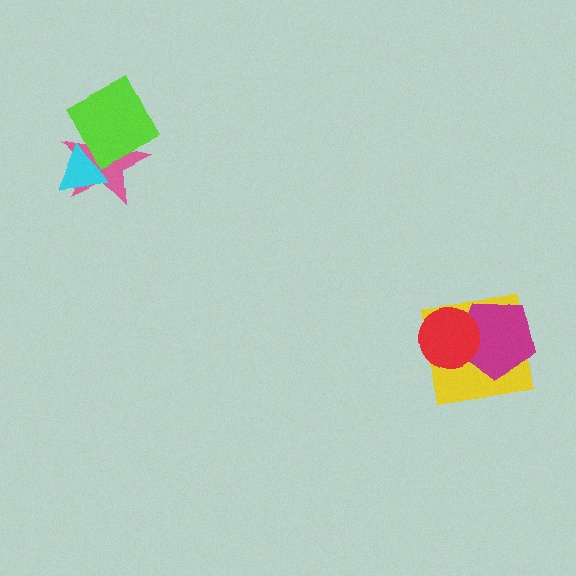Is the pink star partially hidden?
Yes, it is partially covered by another shape.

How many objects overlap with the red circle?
2 objects overlap with the red circle.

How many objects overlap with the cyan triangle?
2 objects overlap with the cyan triangle.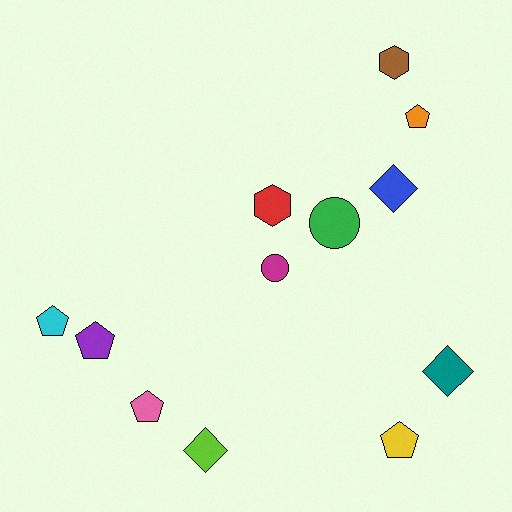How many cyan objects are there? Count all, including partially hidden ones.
There is 1 cyan object.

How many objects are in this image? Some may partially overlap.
There are 12 objects.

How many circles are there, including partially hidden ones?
There are 2 circles.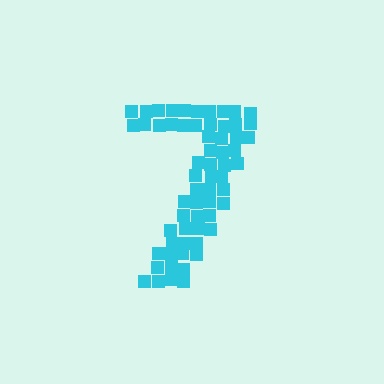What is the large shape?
The large shape is the digit 7.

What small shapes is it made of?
It is made of small squares.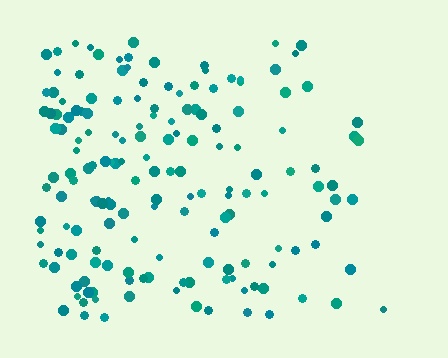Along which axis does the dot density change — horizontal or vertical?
Horizontal.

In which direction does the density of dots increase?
From right to left, with the left side densest.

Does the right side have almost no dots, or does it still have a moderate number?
Still a moderate number, just noticeably fewer than the left.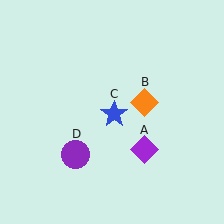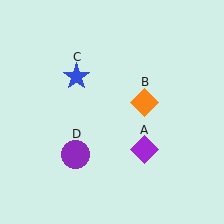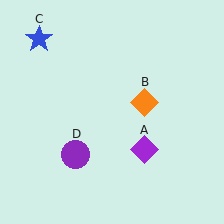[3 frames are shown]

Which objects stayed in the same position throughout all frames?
Purple diamond (object A) and orange diamond (object B) and purple circle (object D) remained stationary.